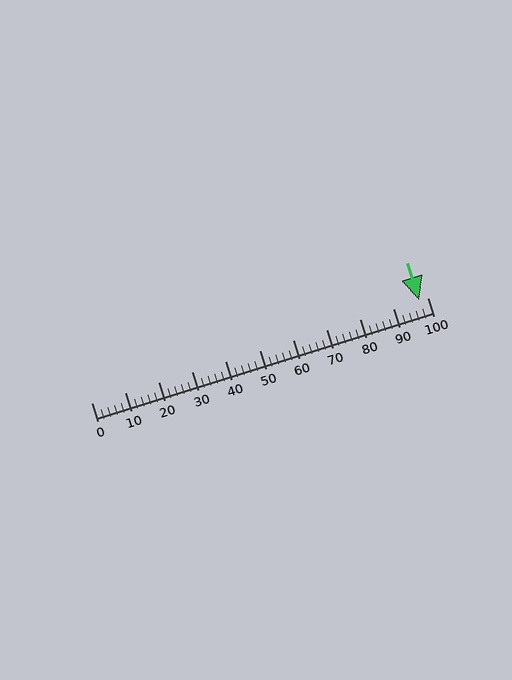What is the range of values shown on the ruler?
The ruler shows values from 0 to 100.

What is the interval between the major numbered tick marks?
The major tick marks are spaced 10 units apart.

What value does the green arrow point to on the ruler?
The green arrow points to approximately 98.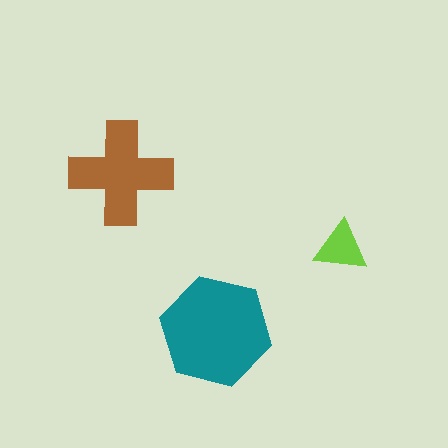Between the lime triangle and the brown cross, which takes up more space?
The brown cross.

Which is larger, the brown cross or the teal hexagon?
The teal hexagon.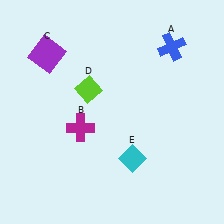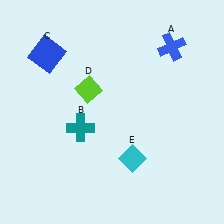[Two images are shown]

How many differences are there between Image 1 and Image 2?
There are 2 differences between the two images.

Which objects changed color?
B changed from magenta to teal. C changed from purple to blue.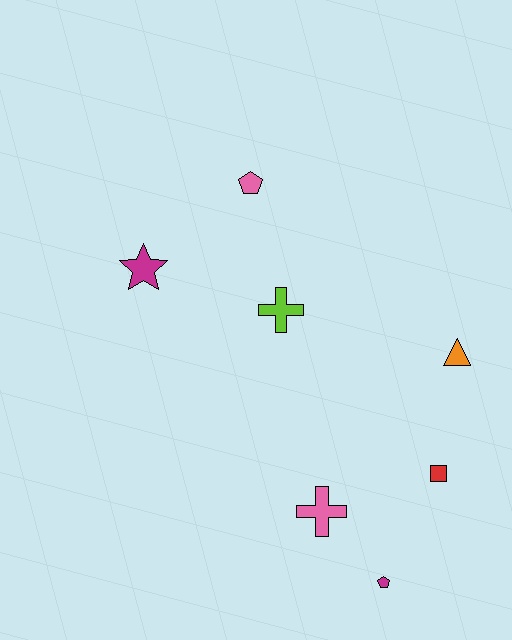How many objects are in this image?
There are 7 objects.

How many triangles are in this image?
There is 1 triangle.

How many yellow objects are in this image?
There are no yellow objects.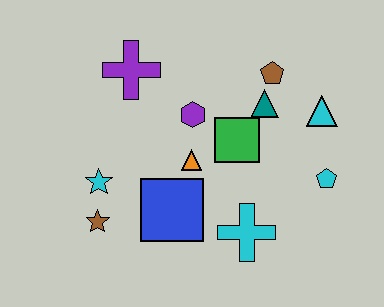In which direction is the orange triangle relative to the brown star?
The orange triangle is to the right of the brown star.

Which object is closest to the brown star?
The cyan star is closest to the brown star.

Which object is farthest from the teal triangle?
The brown star is farthest from the teal triangle.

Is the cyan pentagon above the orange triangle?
No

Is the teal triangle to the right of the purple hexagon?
Yes